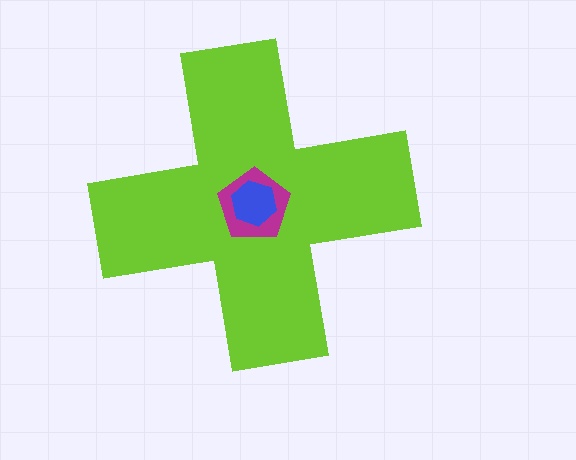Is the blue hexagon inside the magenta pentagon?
Yes.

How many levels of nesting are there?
3.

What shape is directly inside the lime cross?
The magenta pentagon.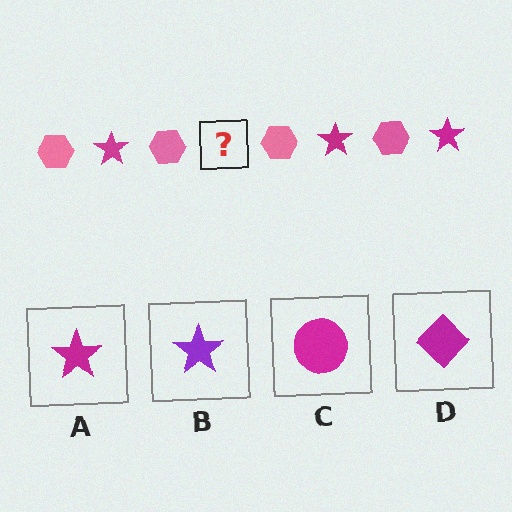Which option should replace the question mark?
Option A.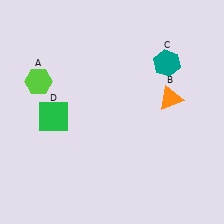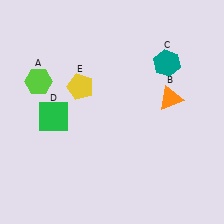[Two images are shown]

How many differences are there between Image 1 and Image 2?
There is 1 difference between the two images.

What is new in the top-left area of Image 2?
A yellow pentagon (E) was added in the top-left area of Image 2.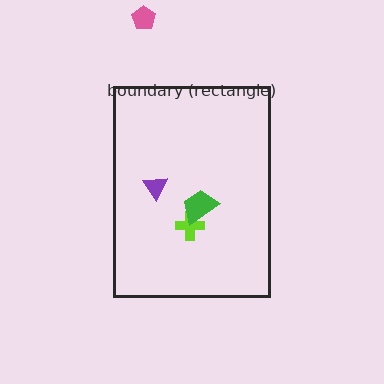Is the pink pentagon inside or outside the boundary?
Outside.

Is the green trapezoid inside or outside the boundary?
Inside.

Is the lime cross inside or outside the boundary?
Inside.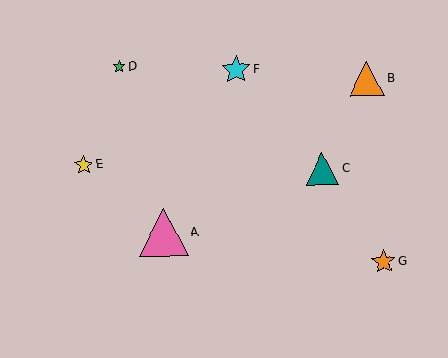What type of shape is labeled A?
Shape A is a pink triangle.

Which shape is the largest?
The pink triangle (labeled A) is the largest.